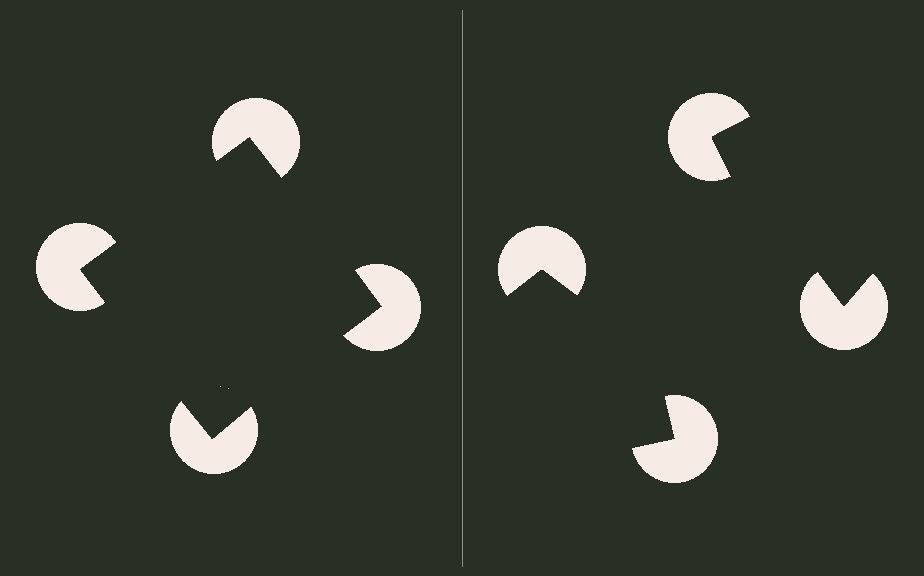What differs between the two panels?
The pac-man discs are positioned identically on both sides; only the wedge orientations differ. On the left they align to a square; on the right they are misaligned.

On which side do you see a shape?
An illusory square appears on the left side. On the right side the wedge cuts are rotated, so no coherent shape forms.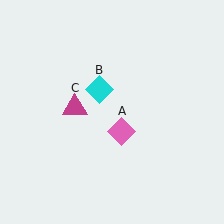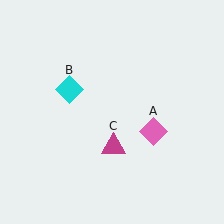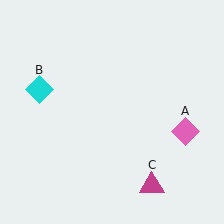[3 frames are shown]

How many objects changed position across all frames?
3 objects changed position: pink diamond (object A), cyan diamond (object B), magenta triangle (object C).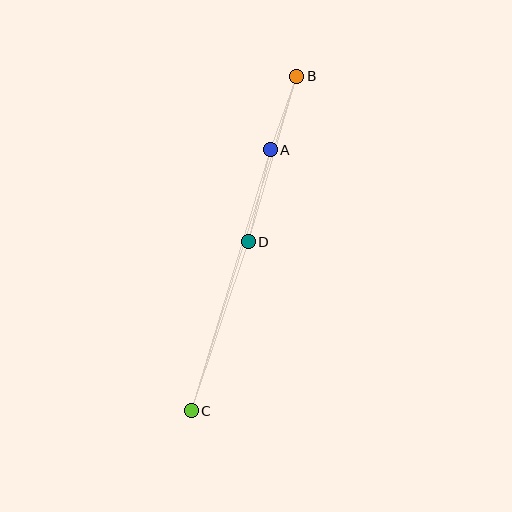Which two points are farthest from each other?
Points B and C are farthest from each other.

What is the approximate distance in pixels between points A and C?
The distance between A and C is approximately 272 pixels.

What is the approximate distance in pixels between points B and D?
The distance between B and D is approximately 172 pixels.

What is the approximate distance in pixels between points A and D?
The distance between A and D is approximately 94 pixels.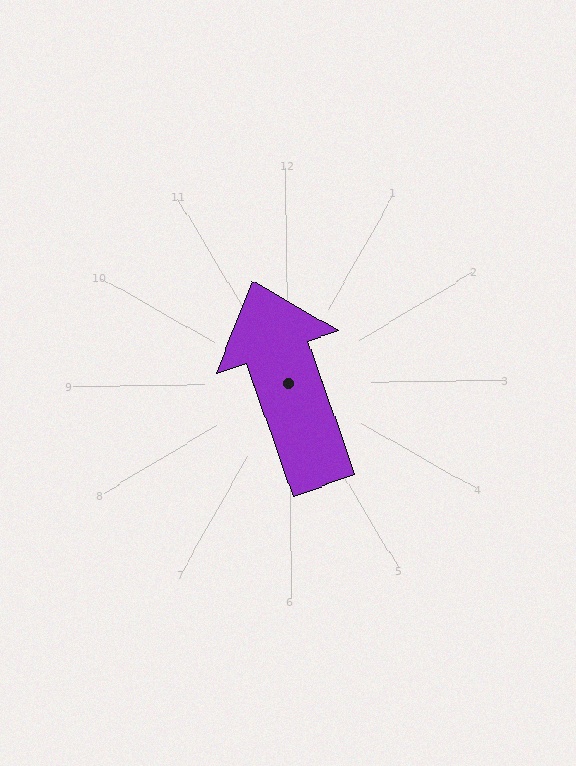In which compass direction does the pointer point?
North.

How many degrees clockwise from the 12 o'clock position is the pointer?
Approximately 342 degrees.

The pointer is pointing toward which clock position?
Roughly 11 o'clock.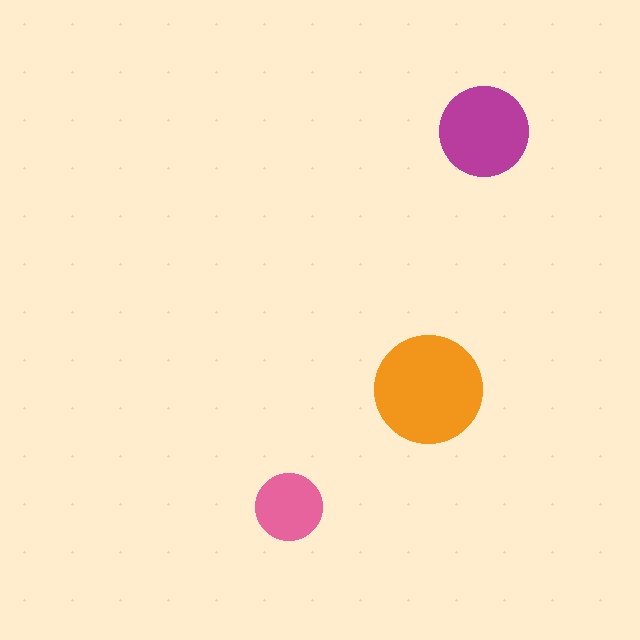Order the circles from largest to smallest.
the orange one, the magenta one, the pink one.